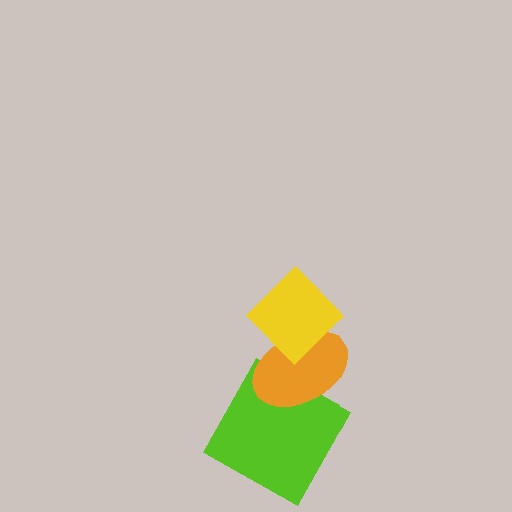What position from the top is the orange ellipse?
The orange ellipse is 2nd from the top.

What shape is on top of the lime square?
The orange ellipse is on top of the lime square.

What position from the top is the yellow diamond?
The yellow diamond is 1st from the top.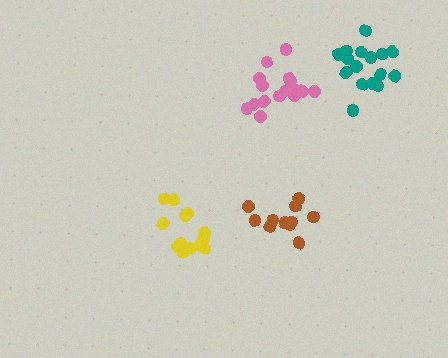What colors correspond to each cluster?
The clusters are colored: yellow, brown, teal, pink.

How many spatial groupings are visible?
There are 4 spatial groupings.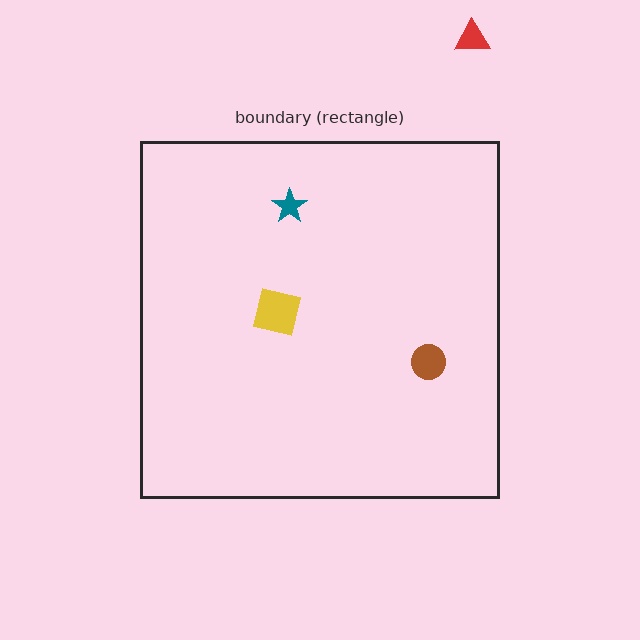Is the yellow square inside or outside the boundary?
Inside.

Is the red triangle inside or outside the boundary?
Outside.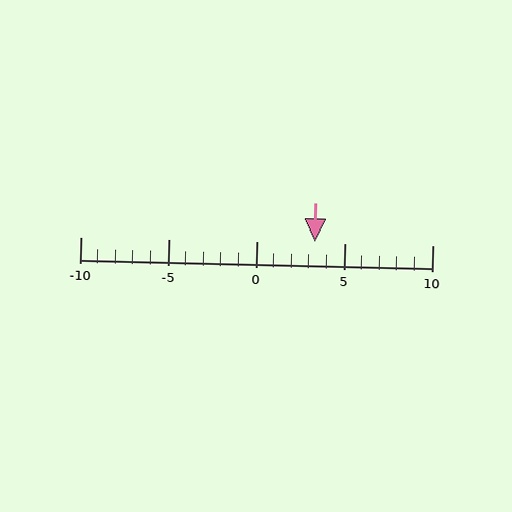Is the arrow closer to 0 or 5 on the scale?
The arrow is closer to 5.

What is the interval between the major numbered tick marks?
The major tick marks are spaced 5 units apart.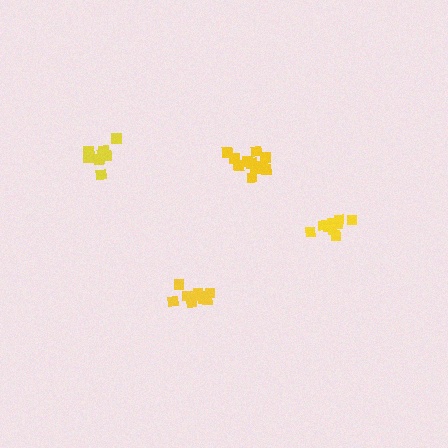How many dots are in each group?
Group 1: 11 dots, Group 2: 12 dots, Group 3: 8 dots, Group 4: 9 dots (40 total).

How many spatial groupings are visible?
There are 4 spatial groupings.